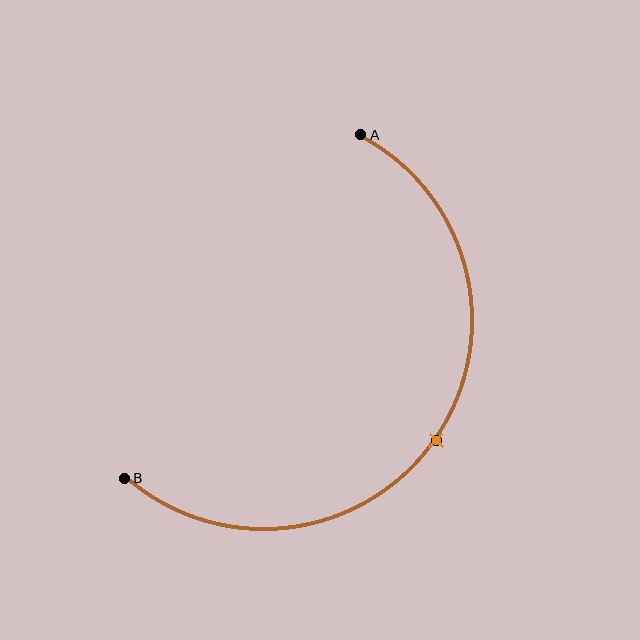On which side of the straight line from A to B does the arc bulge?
The arc bulges below and to the right of the straight line connecting A and B.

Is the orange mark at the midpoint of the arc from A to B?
Yes. The orange mark lies on the arc at equal arc-length from both A and B — it is the arc midpoint.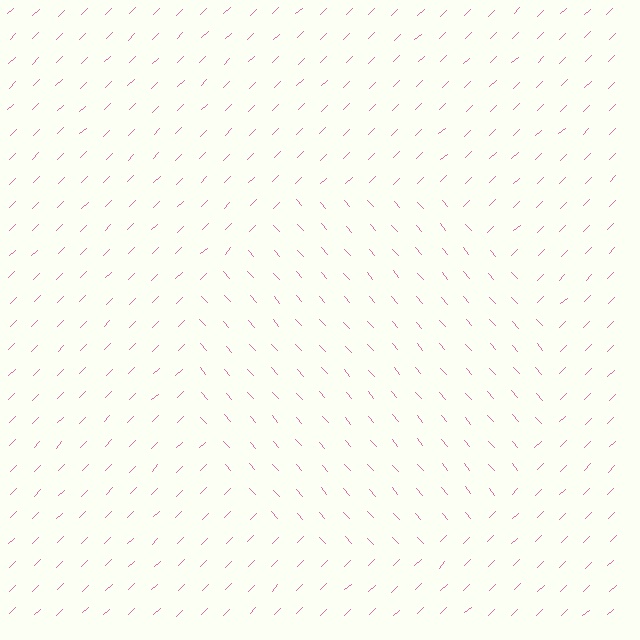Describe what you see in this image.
The image is filled with small pink line segments. A circle region in the image has lines oriented differently from the surrounding lines, creating a visible texture boundary.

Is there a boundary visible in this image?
Yes, there is a texture boundary formed by a change in line orientation.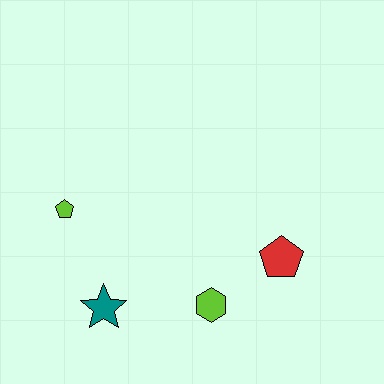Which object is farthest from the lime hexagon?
The lime pentagon is farthest from the lime hexagon.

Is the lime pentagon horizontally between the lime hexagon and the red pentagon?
No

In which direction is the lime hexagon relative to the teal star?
The lime hexagon is to the right of the teal star.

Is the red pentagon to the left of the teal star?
No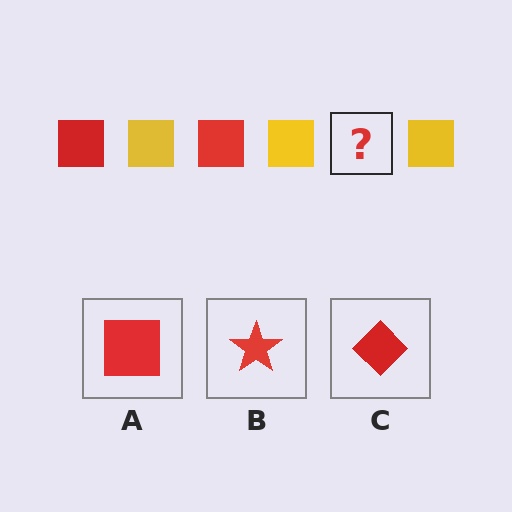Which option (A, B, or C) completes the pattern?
A.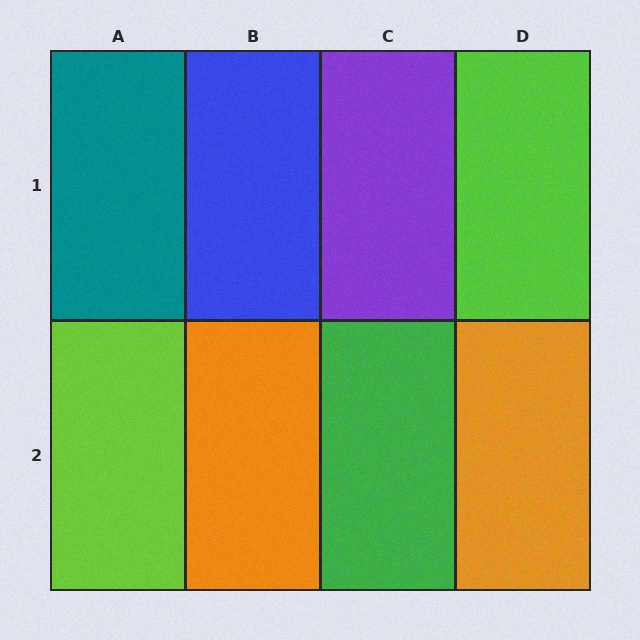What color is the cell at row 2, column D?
Orange.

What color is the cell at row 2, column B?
Orange.